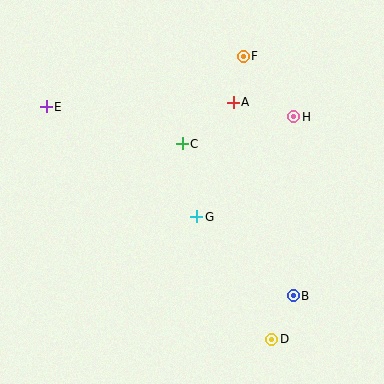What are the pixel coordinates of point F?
Point F is at (243, 56).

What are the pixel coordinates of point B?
Point B is at (293, 296).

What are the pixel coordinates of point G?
Point G is at (197, 217).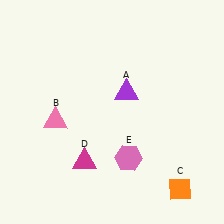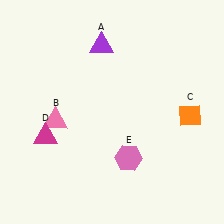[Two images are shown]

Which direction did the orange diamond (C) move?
The orange diamond (C) moved up.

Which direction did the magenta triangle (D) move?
The magenta triangle (D) moved left.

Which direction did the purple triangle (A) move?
The purple triangle (A) moved up.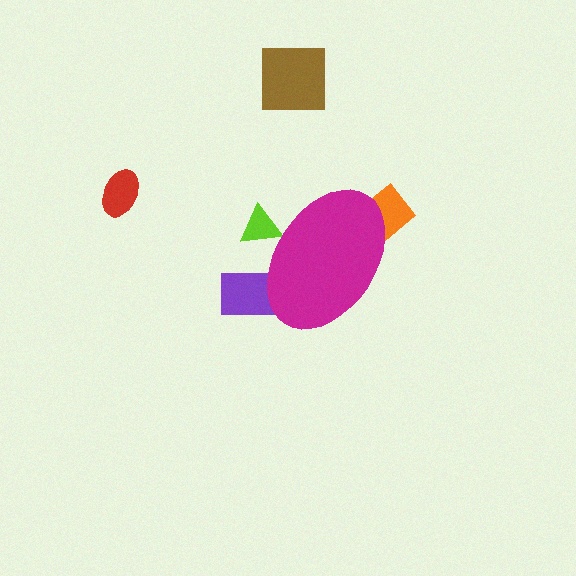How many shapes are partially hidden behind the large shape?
3 shapes are partially hidden.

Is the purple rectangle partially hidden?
Yes, the purple rectangle is partially hidden behind the magenta ellipse.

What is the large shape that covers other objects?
A magenta ellipse.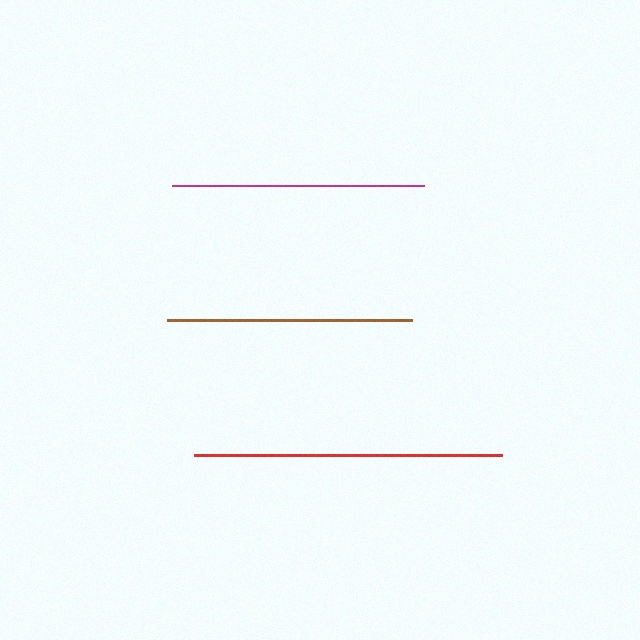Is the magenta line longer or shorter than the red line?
The red line is longer than the magenta line.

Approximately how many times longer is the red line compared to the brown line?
The red line is approximately 1.3 times the length of the brown line.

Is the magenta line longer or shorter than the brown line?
The magenta line is longer than the brown line.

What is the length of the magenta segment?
The magenta segment is approximately 252 pixels long.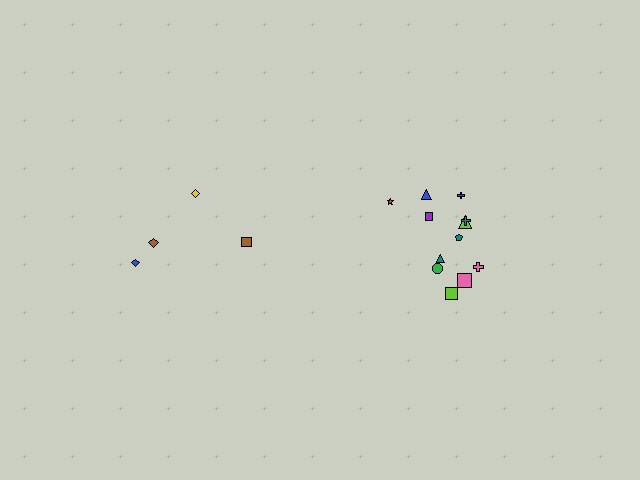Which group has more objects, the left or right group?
The right group.